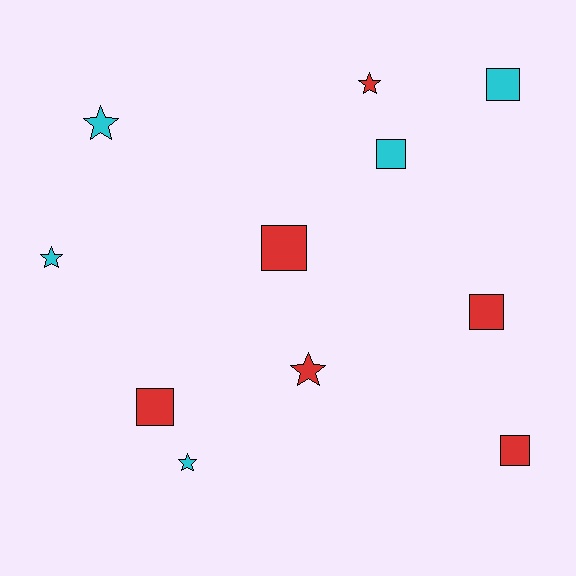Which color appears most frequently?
Red, with 6 objects.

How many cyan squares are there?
There are 2 cyan squares.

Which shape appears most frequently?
Square, with 6 objects.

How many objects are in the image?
There are 11 objects.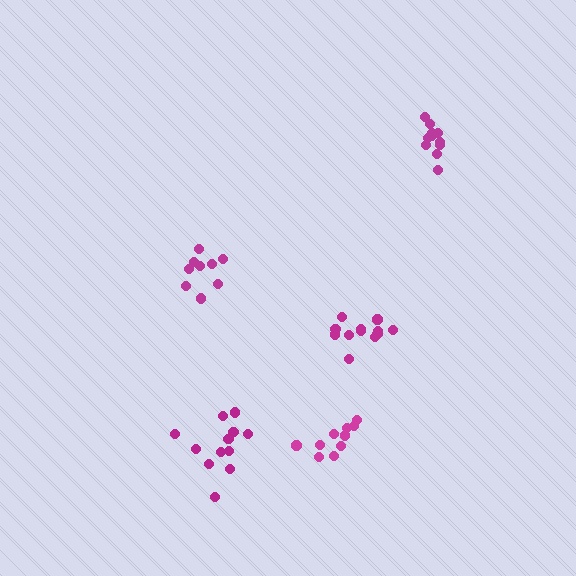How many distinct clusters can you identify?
There are 5 distinct clusters.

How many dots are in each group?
Group 1: 12 dots, Group 2: 12 dots, Group 3: 9 dots, Group 4: 11 dots, Group 5: 10 dots (54 total).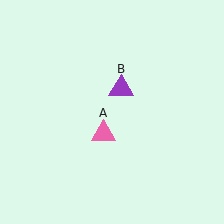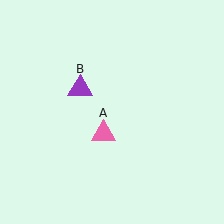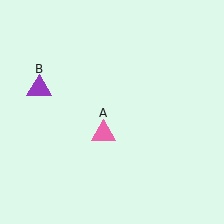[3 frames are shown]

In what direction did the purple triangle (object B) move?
The purple triangle (object B) moved left.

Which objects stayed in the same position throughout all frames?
Pink triangle (object A) remained stationary.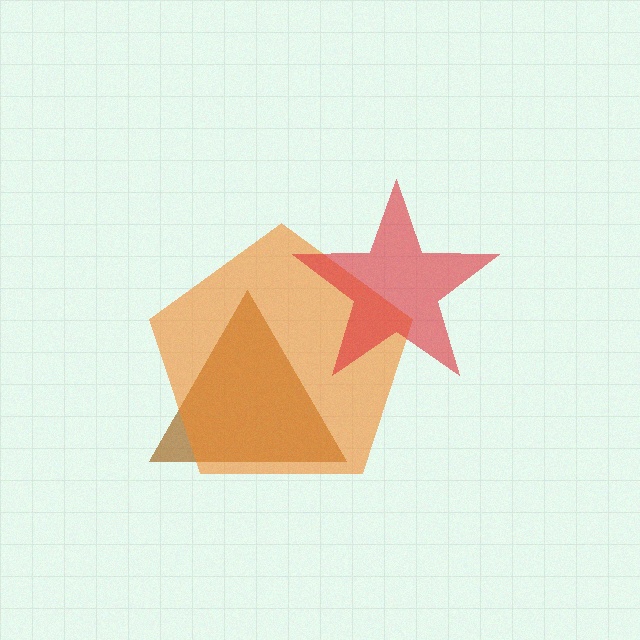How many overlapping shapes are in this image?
There are 3 overlapping shapes in the image.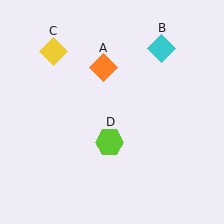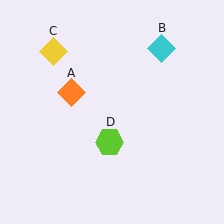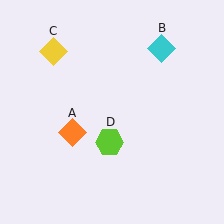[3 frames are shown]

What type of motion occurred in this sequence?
The orange diamond (object A) rotated counterclockwise around the center of the scene.